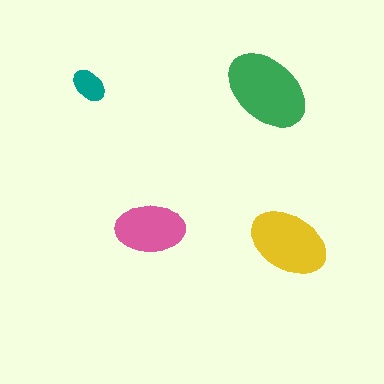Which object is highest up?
The teal ellipse is topmost.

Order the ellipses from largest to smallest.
the green one, the yellow one, the pink one, the teal one.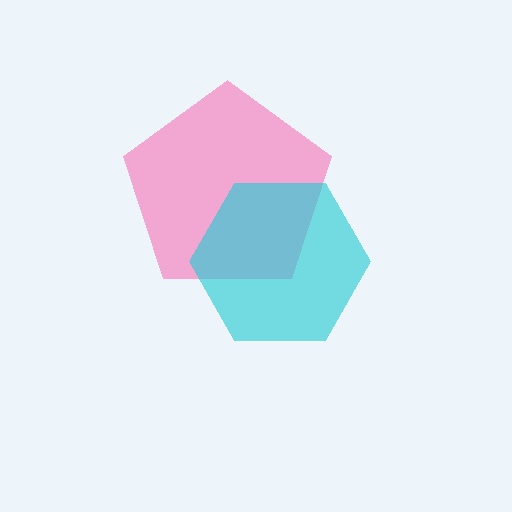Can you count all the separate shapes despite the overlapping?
Yes, there are 2 separate shapes.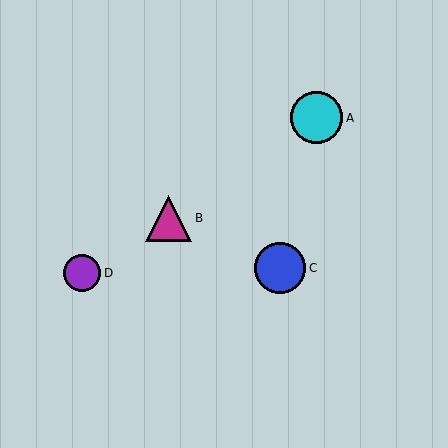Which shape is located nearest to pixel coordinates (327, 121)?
The cyan circle (labeled A) at (317, 118) is nearest to that location.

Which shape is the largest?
The cyan circle (labeled A) is the largest.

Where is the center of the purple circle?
The center of the purple circle is at (82, 273).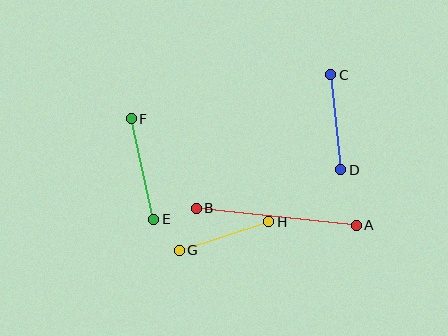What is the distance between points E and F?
The distance is approximately 103 pixels.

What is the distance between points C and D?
The distance is approximately 96 pixels.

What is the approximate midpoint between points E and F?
The midpoint is at approximately (142, 169) pixels.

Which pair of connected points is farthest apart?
Points A and B are farthest apart.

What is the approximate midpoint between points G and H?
The midpoint is at approximately (224, 236) pixels.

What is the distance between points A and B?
The distance is approximately 161 pixels.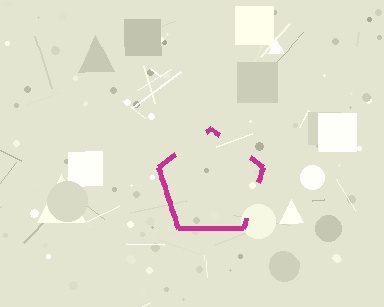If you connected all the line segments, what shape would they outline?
They would outline a pentagon.